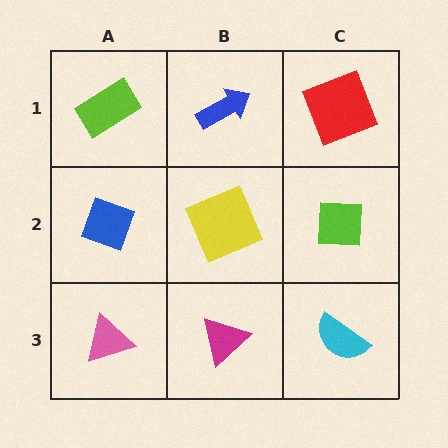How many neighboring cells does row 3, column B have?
3.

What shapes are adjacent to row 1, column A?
A blue diamond (row 2, column A), a blue arrow (row 1, column B).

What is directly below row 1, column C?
A lime square.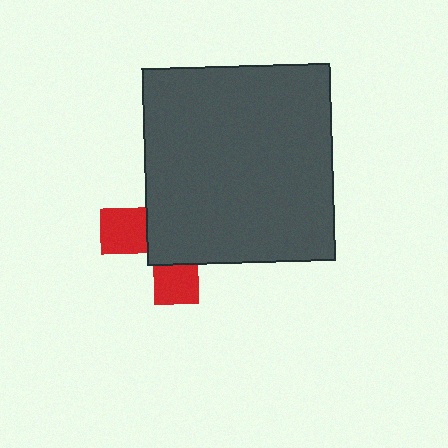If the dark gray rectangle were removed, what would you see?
You would see the complete red cross.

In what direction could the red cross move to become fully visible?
The red cross could move toward the lower-left. That would shift it out from behind the dark gray rectangle entirely.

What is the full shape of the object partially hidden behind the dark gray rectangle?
The partially hidden object is a red cross.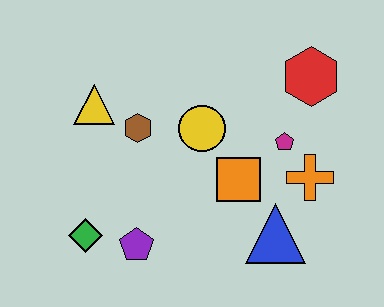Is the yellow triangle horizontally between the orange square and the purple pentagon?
No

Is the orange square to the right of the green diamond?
Yes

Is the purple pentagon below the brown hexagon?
Yes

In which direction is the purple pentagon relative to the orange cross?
The purple pentagon is to the left of the orange cross.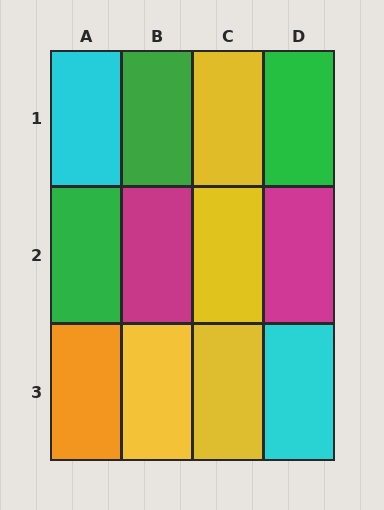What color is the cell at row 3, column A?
Orange.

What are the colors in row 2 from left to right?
Green, magenta, yellow, magenta.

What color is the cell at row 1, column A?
Cyan.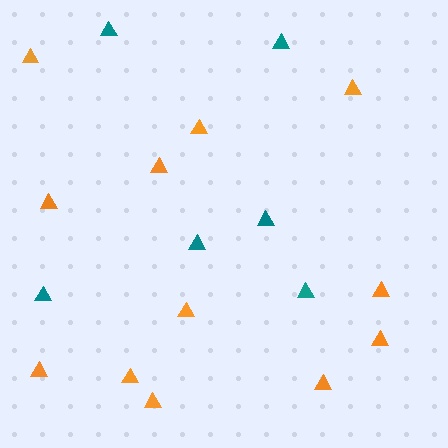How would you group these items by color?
There are 2 groups: one group of teal triangles (6) and one group of orange triangles (12).